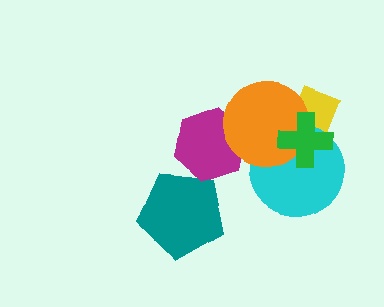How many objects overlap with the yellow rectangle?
3 objects overlap with the yellow rectangle.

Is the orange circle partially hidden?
Yes, it is partially covered by another shape.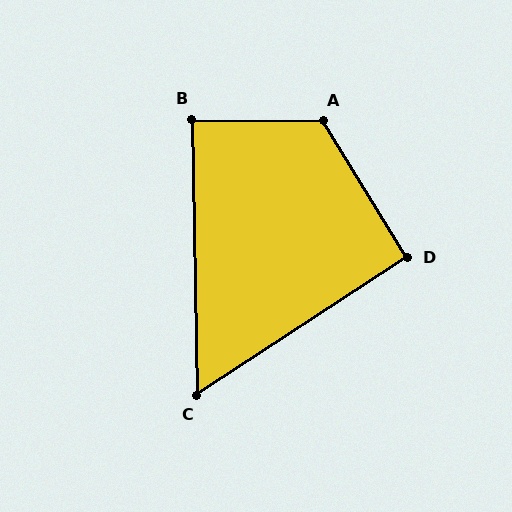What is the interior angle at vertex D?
Approximately 92 degrees (approximately right).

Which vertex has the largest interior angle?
A, at approximately 122 degrees.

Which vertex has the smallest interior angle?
C, at approximately 58 degrees.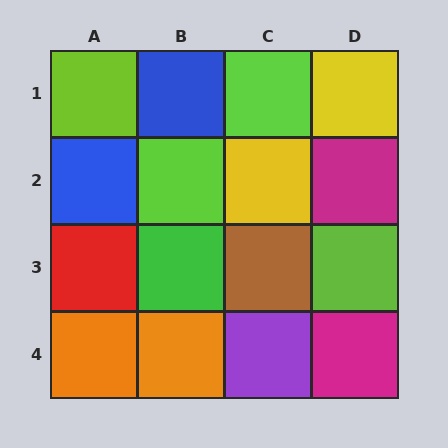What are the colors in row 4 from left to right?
Orange, orange, purple, magenta.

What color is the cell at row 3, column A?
Red.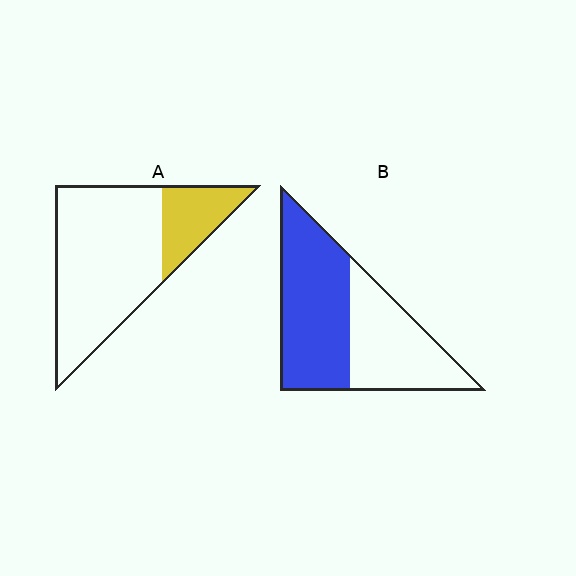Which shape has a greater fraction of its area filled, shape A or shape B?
Shape B.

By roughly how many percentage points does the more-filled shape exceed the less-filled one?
By roughly 35 percentage points (B over A).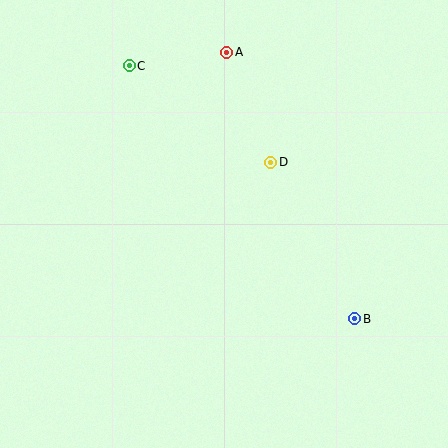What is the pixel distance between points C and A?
The distance between C and A is 99 pixels.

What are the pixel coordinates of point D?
Point D is at (271, 162).